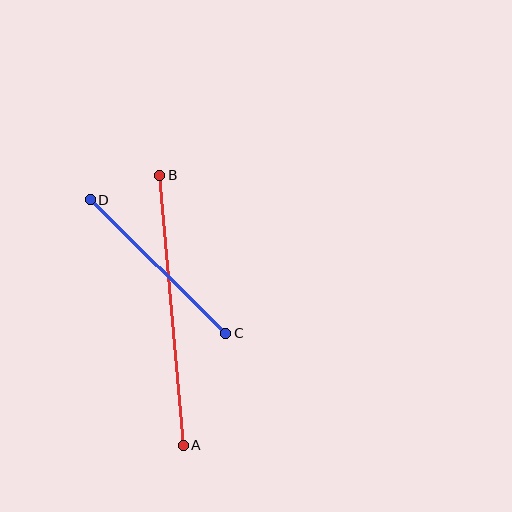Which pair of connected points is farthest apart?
Points A and B are farthest apart.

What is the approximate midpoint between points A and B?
The midpoint is at approximately (172, 310) pixels.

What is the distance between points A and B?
The distance is approximately 271 pixels.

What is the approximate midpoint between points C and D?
The midpoint is at approximately (158, 267) pixels.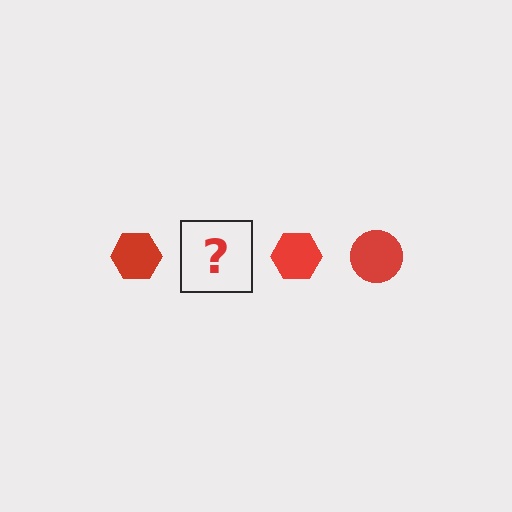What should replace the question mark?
The question mark should be replaced with a red circle.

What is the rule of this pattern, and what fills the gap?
The rule is that the pattern cycles through hexagon, circle shapes in red. The gap should be filled with a red circle.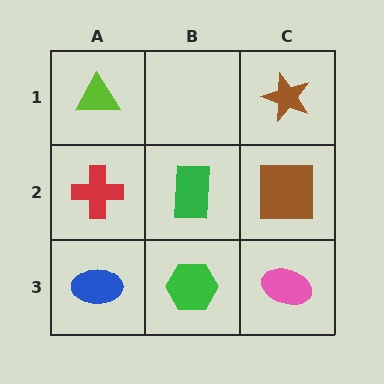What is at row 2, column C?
A brown square.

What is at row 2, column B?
A green rectangle.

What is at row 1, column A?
A lime triangle.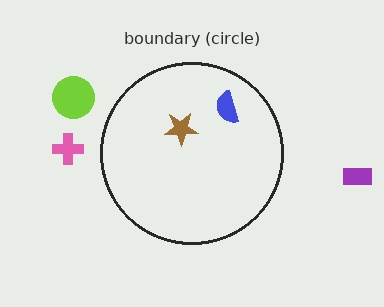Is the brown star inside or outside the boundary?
Inside.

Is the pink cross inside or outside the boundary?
Outside.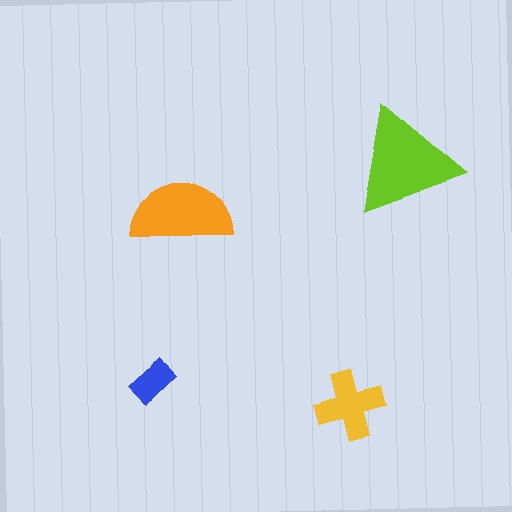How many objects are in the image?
There are 4 objects in the image.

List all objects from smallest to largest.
The blue rectangle, the yellow cross, the orange semicircle, the lime triangle.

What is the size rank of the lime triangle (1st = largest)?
1st.